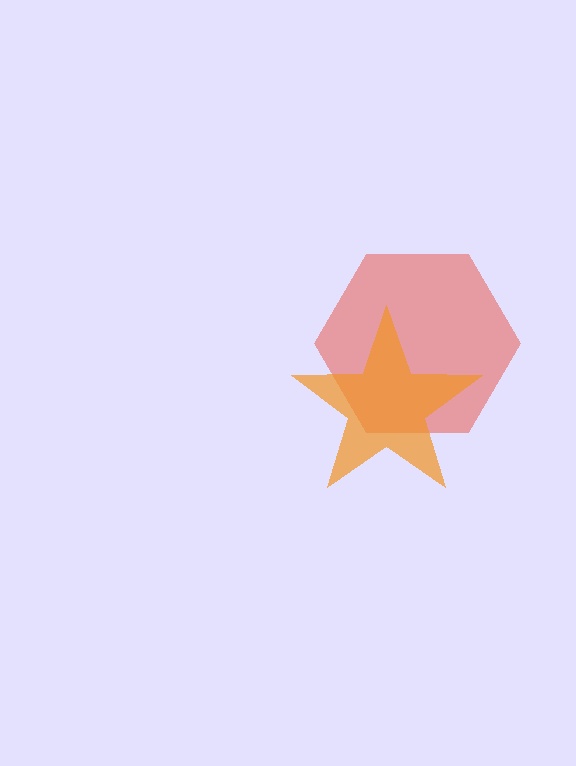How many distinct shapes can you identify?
There are 2 distinct shapes: a red hexagon, an orange star.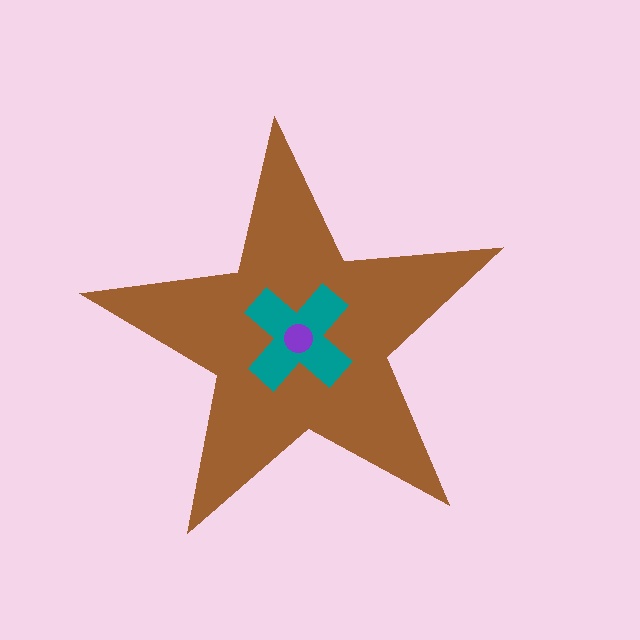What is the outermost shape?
The brown star.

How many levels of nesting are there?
3.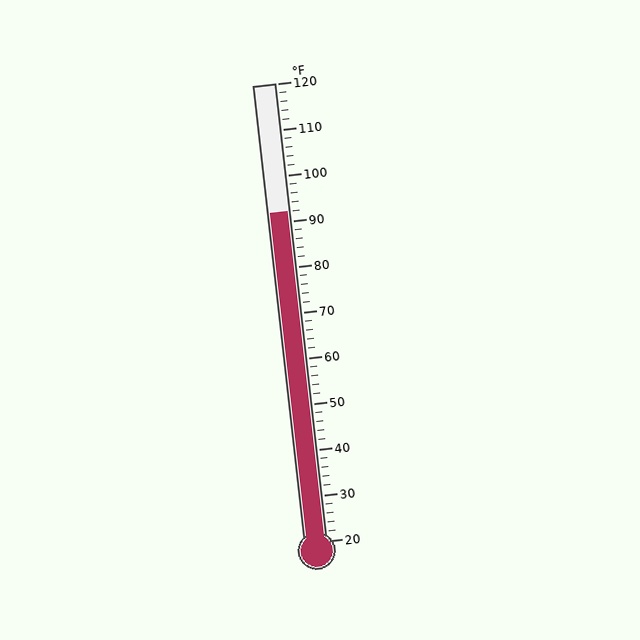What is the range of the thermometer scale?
The thermometer scale ranges from 20°F to 120°F.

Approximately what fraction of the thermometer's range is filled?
The thermometer is filled to approximately 70% of its range.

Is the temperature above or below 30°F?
The temperature is above 30°F.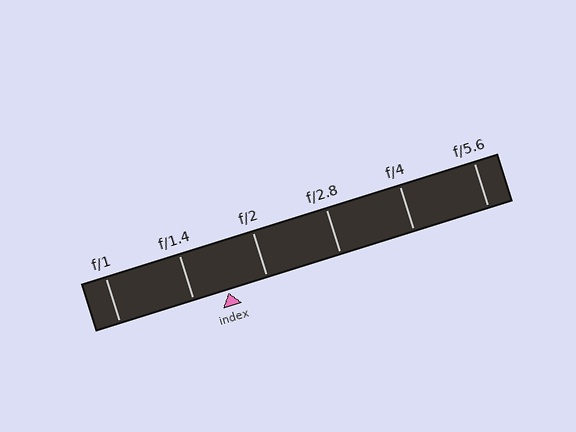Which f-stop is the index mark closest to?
The index mark is closest to f/1.4.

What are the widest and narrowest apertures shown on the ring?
The widest aperture shown is f/1 and the narrowest is f/5.6.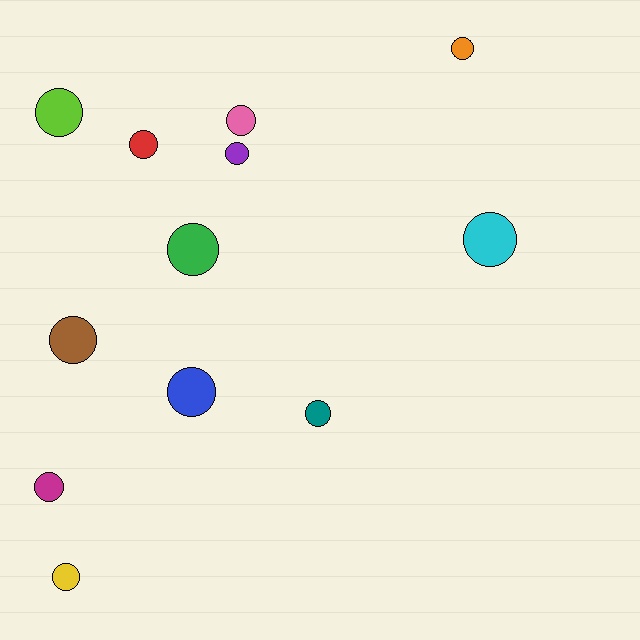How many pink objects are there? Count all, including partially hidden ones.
There is 1 pink object.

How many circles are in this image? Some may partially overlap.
There are 12 circles.